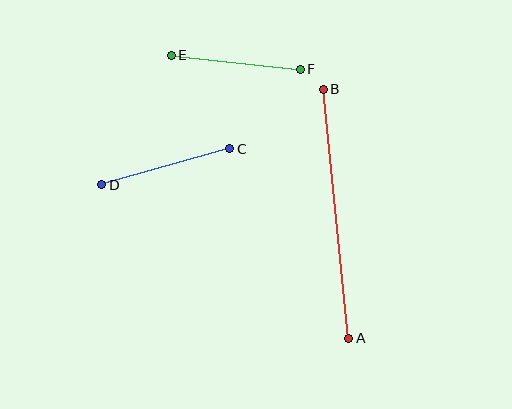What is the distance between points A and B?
The distance is approximately 250 pixels.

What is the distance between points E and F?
The distance is approximately 130 pixels.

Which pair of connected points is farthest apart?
Points A and B are farthest apart.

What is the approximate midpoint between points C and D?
The midpoint is at approximately (166, 167) pixels.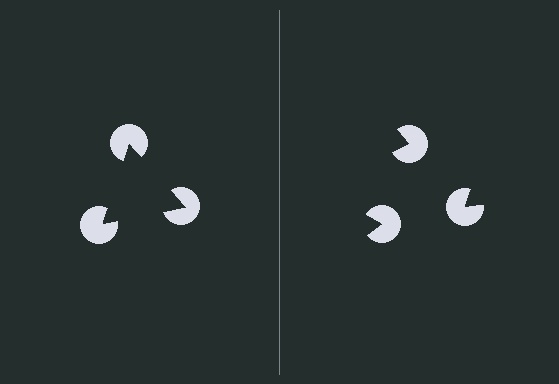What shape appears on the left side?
An illusory triangle.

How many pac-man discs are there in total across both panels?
6 — 3 on each side.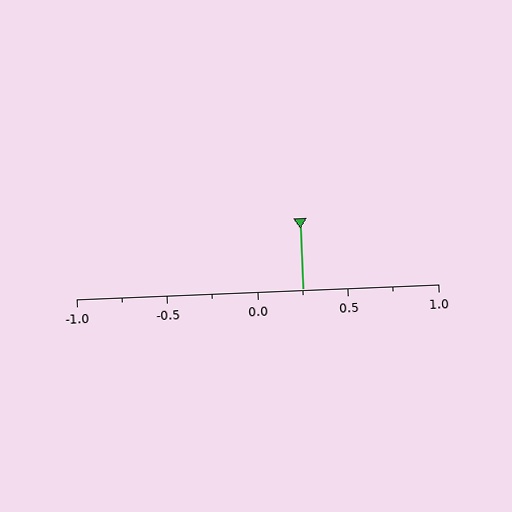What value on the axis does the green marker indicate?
The marker indicates approximately 0.25.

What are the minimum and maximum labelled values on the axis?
The axis runs from -1.0 to 1.0.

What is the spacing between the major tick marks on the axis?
The major ticks are spaced 0.5 apart.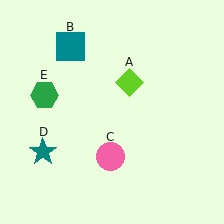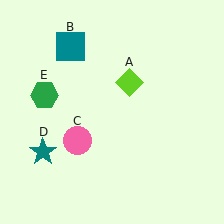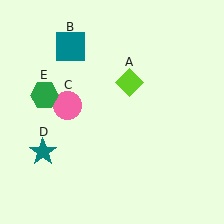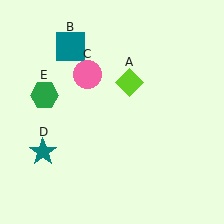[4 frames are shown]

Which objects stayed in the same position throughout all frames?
Lime diamond (object A) and teal square (object B) and teal star (object D) and green hexagon (object E) remained stationary.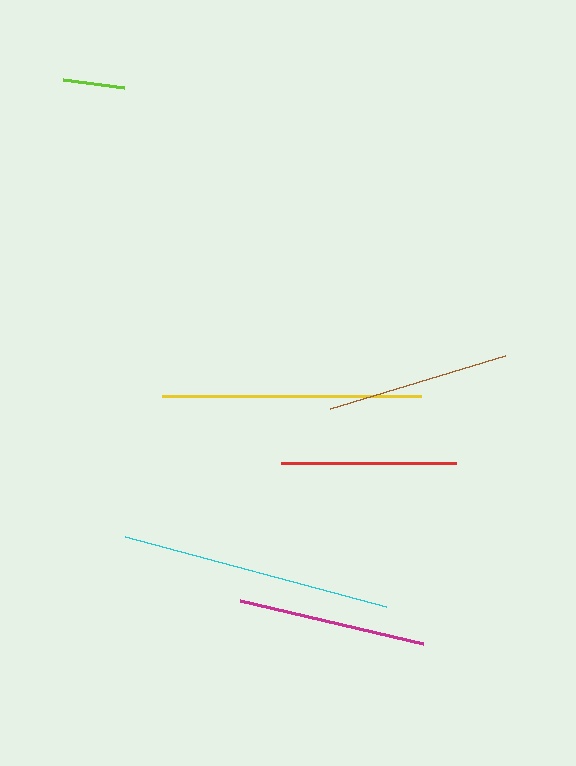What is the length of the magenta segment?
The magenta segment is approximately 188 pixels long.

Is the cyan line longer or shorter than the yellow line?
The cyan line is longer than the yellow line.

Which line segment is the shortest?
The lime line is the shortest at approximately 62 pixels.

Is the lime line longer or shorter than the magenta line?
The magenta line is longer than the lime line.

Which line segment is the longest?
The cyan line is the longest at approximately 270 pixels.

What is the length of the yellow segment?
The yellow segment is approximately 258 pixels long.